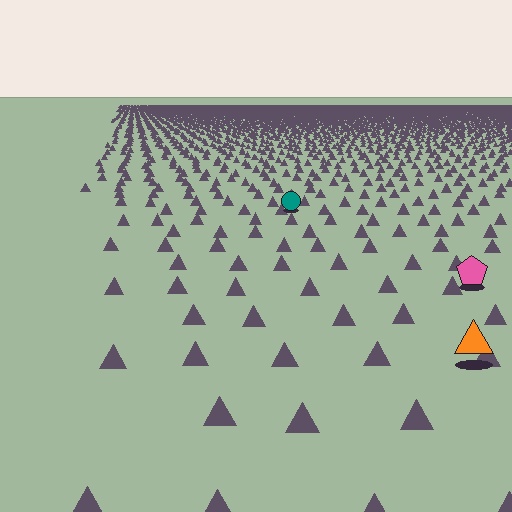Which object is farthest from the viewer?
The teal circle is farthest from the viewer. It appears smaller and the ground texture around it is denser.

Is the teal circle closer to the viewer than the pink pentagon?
No. The pink pentagon is closer — you can tell from the texture gradient: the ground texture is coarser near it.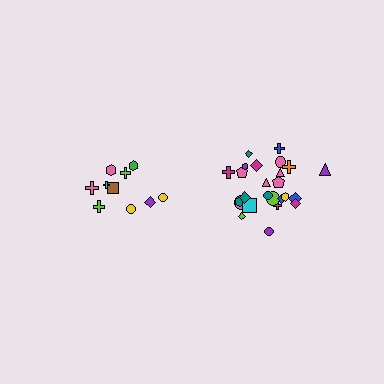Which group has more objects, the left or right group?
The right group.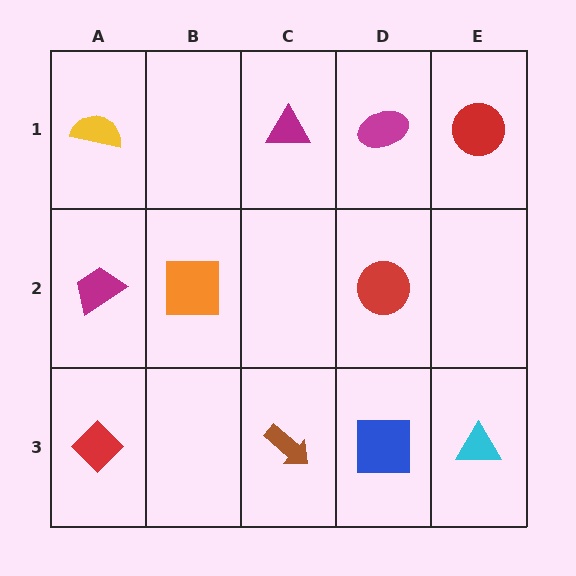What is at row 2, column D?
A red circle.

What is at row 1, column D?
A magenta ellipse.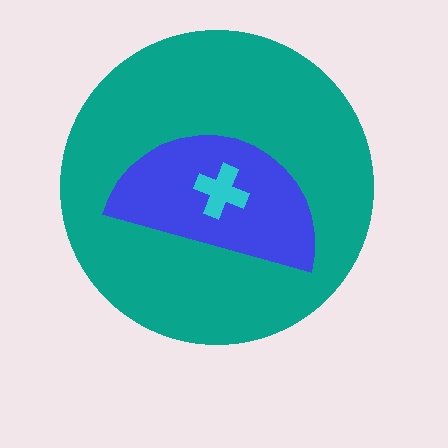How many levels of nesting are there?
3.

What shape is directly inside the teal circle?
The blue semicircle.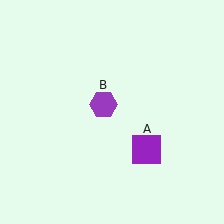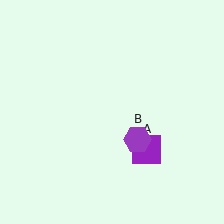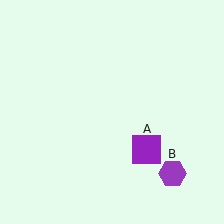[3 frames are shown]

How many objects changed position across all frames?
1 object changed position: purple hexagon (object B).